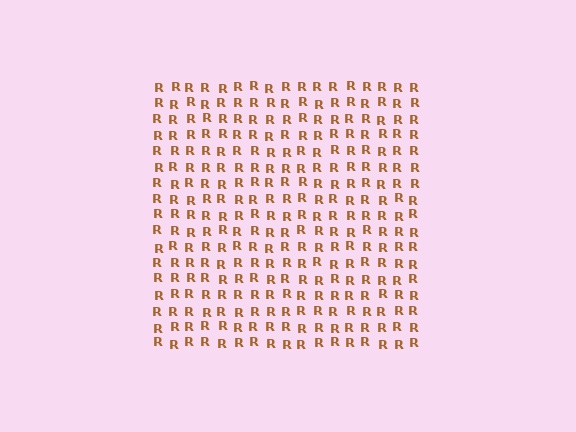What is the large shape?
The large shape is a square.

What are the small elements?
The small elements are letter R's.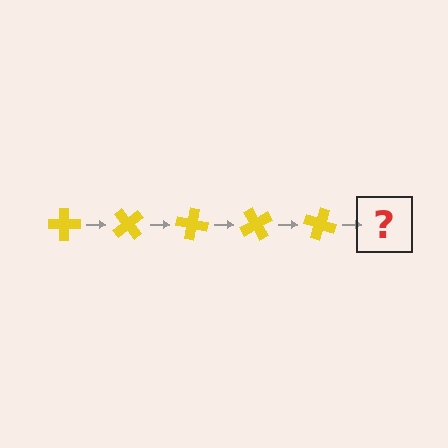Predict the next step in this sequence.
The next step is a yellow cross rotated 250 degrees.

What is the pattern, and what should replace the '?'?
The pattern is that the cross rotates 50 degrees each step. The '?' should be a yellow cross rotated 250 degrees.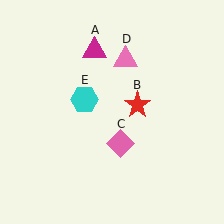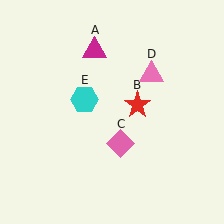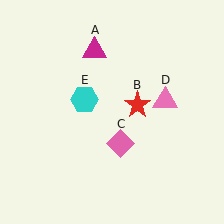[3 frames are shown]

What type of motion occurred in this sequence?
The pink triangle (object D) rotated clockwise around the center of the scene.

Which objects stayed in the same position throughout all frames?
Magenta triangle (object A) and red star (object B) and pink diamond (object C) and cyan hexagon (object E) remained stationary.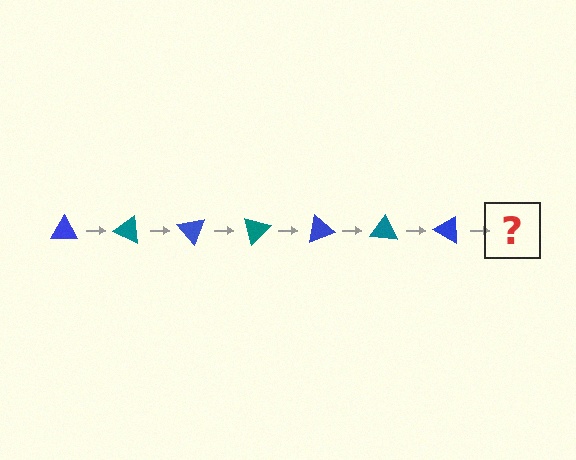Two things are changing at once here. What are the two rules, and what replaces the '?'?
The two rules are that it rotates 25 degrees each step and the color cycles through blue and teal. The '?' should be a teal triangle, rotated 175 degrees from the start.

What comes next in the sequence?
The next element should be a teal triangle, rotated 175 degrees from the start.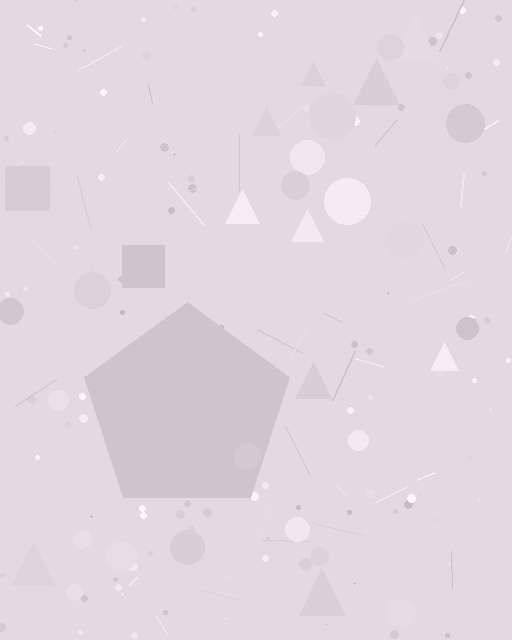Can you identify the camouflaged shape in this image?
The camouflaged shape is a pentagon.